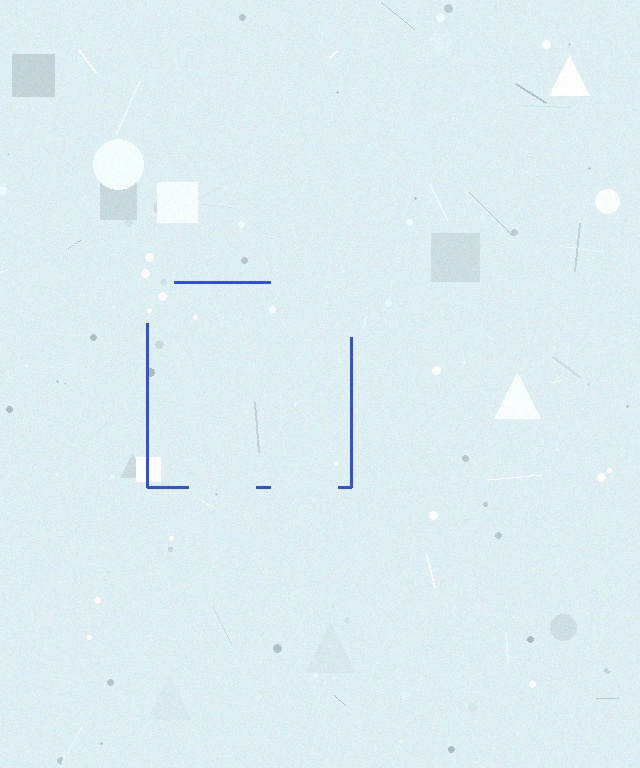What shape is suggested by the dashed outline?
The dashed outline suggests a square.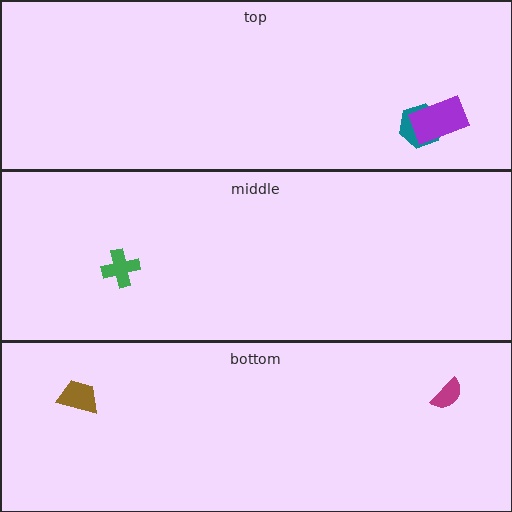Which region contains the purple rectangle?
The top region.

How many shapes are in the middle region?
1.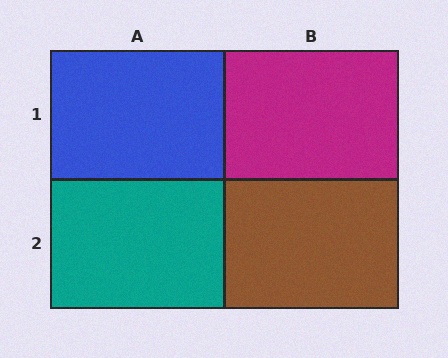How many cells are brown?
1 cell is brown.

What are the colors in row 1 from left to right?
Blue, magenta.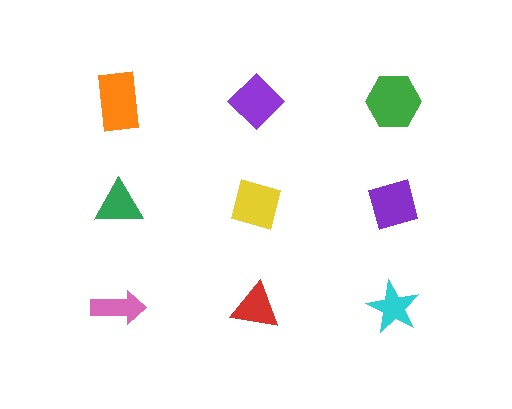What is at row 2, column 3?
A purple square.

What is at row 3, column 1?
A pink arrow.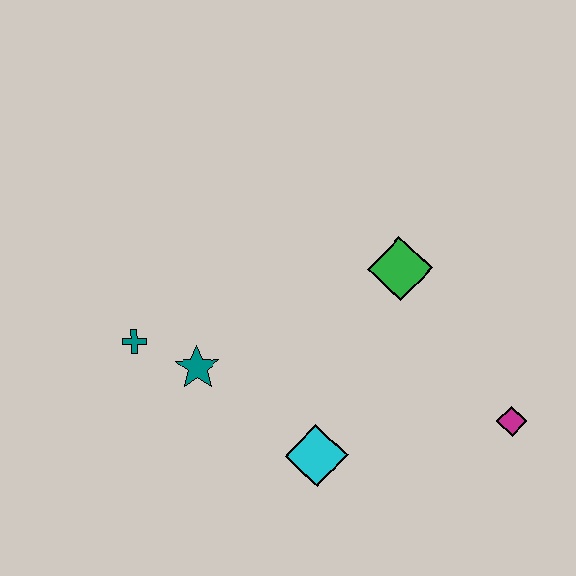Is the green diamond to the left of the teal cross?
No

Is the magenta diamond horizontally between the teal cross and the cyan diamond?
No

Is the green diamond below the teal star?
No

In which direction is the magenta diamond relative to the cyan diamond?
The magenta diamond is to the right of the cyan diamond.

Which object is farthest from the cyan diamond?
The teal cross is farthest from the cyan diamond.